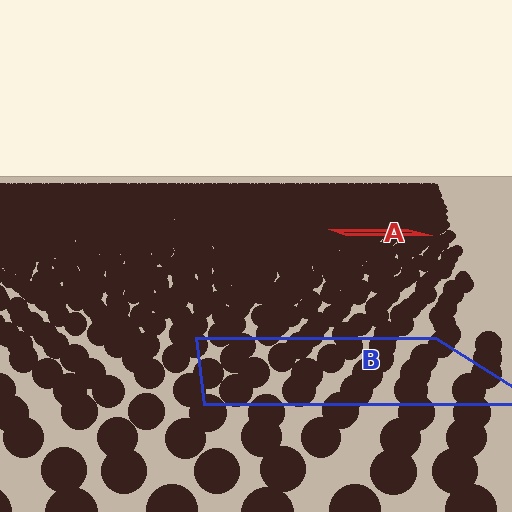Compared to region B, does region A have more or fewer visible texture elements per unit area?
Region A has more texture elements per unit area — they are packed more densely because it is farther away.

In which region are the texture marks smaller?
The texture marks are smaller in region A, because it is farther away.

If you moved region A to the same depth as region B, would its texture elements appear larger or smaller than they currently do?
They would appear larger. At a closer depth, the same texture elements are projected at a bigger on-screen size.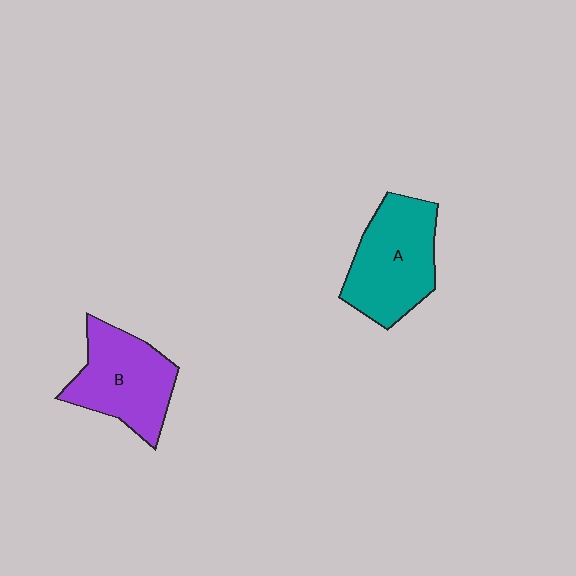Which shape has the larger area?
Shape A (teal).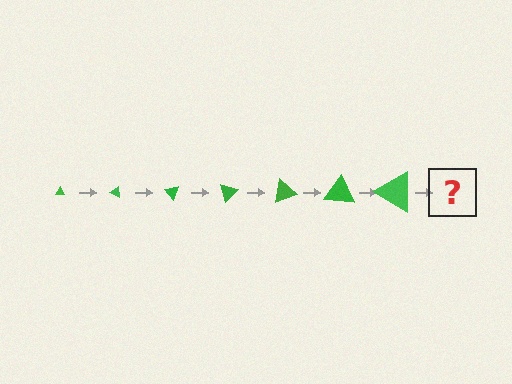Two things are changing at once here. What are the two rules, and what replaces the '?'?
The two rules are that the triangle grows larger each step and it rotates 25 degrees each step. The '?' should be a triangle, larger than the previous one and rotated 175 degrees from the start.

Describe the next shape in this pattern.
It should be a triangle, larger than the previous one and rotated 175 degrees from the start.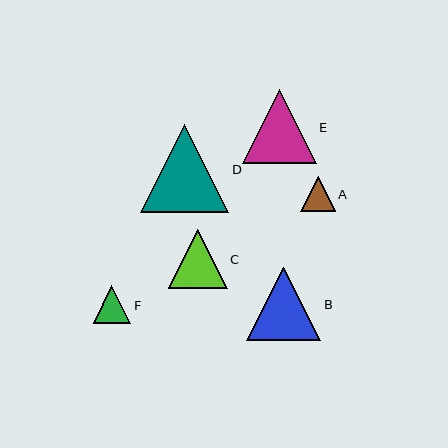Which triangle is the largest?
Triangle D is the largest with a size of approximately 88 pixels.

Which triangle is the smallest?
Triangle A is the smallest with a size of approximately 34 pixels.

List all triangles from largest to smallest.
From largest to smallest: D, E, B, C, F, A.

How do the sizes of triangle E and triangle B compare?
Triangle E and triangle B are approximately the same size.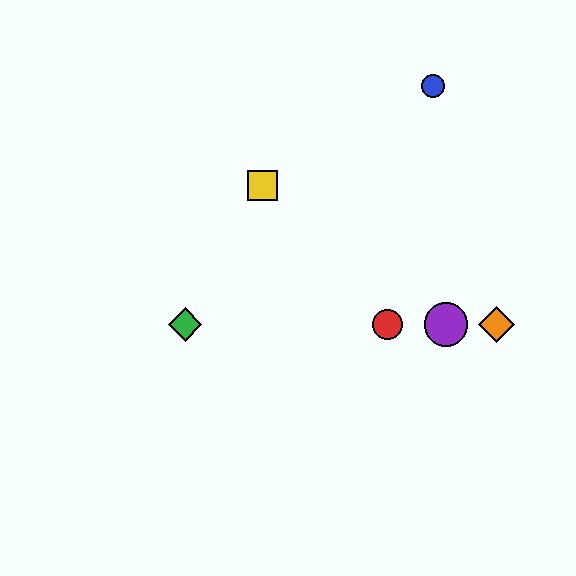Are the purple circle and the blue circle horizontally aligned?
No, the purple circle is at y≈325 and the blue circle is at y≈86.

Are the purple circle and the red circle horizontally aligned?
Yes, both are at y≈325.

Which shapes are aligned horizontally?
The red circle, the green diamond, the purple circle, the orange diamond are aligned horizontally.